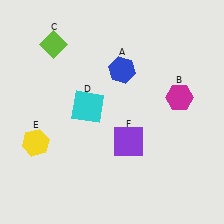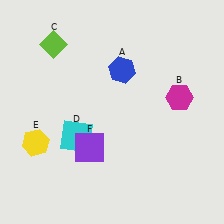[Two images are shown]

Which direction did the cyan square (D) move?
The cyan square (D) moved down.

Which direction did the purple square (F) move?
The purple square (F) moved left.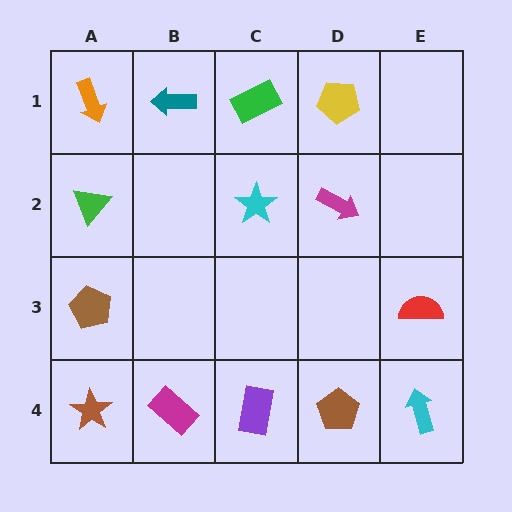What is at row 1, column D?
A yellow pentagon.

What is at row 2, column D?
A magenta arrow.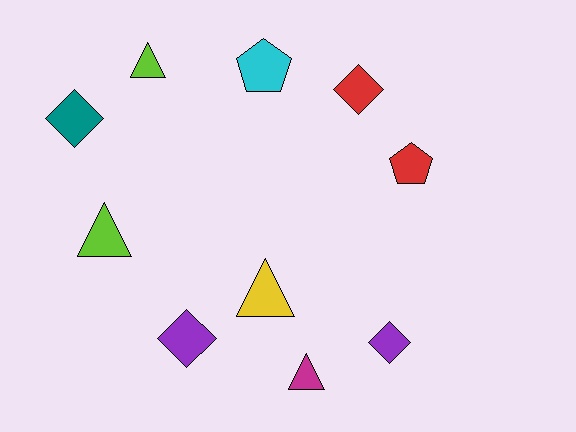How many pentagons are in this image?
There are 2 pentagons.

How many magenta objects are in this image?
There is 1 magenta object.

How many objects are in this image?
There are 10 objects.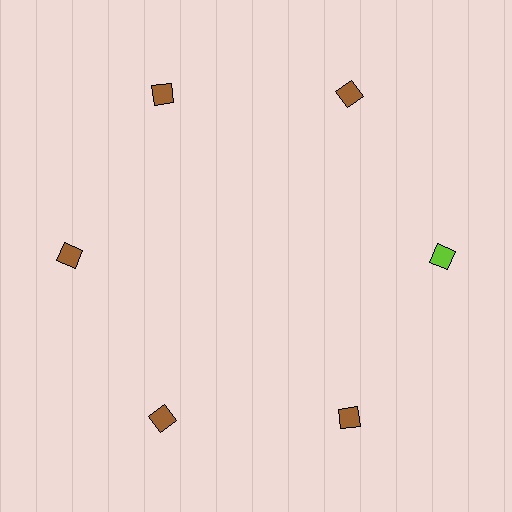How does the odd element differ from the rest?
It has a different color: lime instead of brown.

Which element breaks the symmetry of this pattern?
The lime diamond at roughly the 3 o'clock position breaks the symmetry. All other shapes are brown diamonds.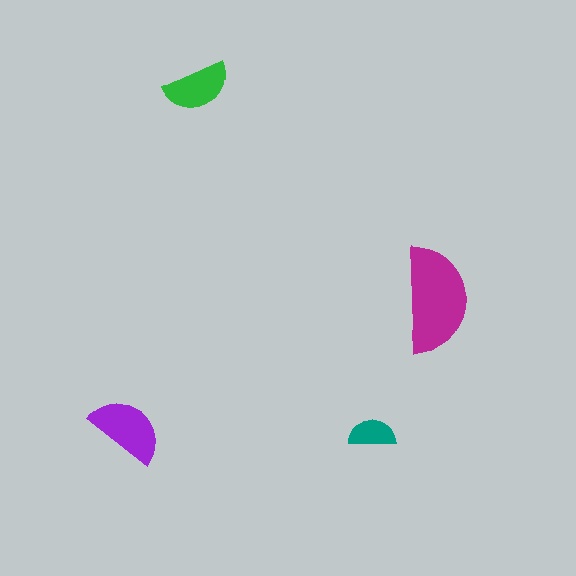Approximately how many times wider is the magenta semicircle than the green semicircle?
About 1.5 times wider.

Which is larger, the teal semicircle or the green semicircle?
The green one.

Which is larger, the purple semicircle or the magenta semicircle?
The magenta one.